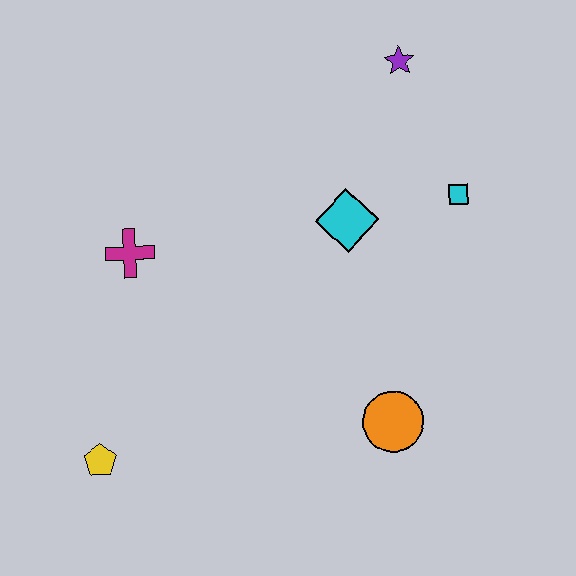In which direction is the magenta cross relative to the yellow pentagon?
The magenta cross is above the yellow pentagon.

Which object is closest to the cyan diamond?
The cyan square is closest to the cyan diamond.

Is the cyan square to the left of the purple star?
No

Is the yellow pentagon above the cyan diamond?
No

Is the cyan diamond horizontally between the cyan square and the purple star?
No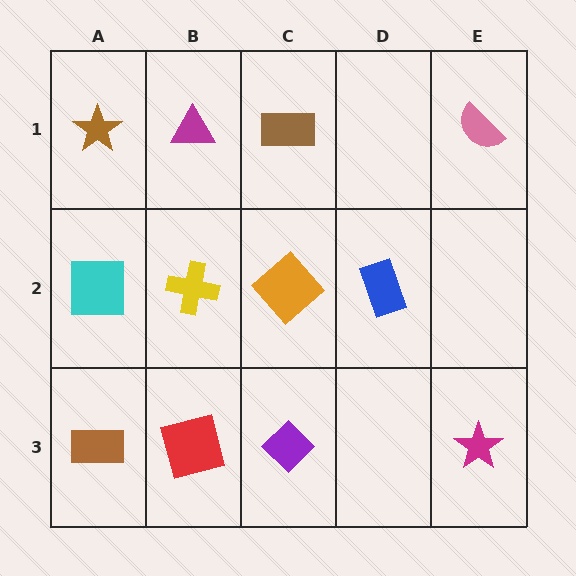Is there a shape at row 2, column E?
No, that cell is empty.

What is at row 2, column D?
A blue rectangle.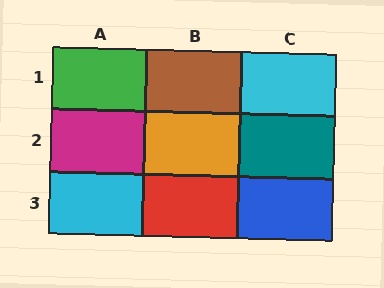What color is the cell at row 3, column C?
Blue.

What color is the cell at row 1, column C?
Cyan.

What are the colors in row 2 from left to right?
Magenta, orange, teal.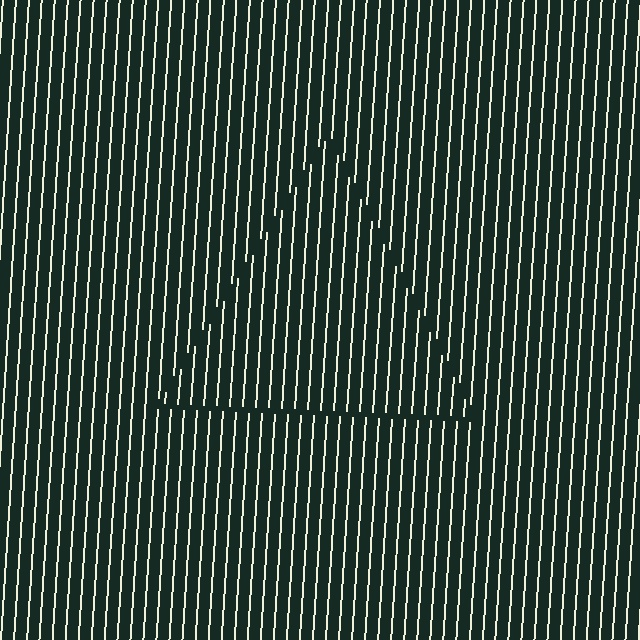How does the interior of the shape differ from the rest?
The interior of the shape contains the same grating, shifted by half a period — the contour is defined by the phase discontinuity where line-ends from the inner and outer gratings abut.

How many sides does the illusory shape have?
3 sides — the line-ends trace a triangle.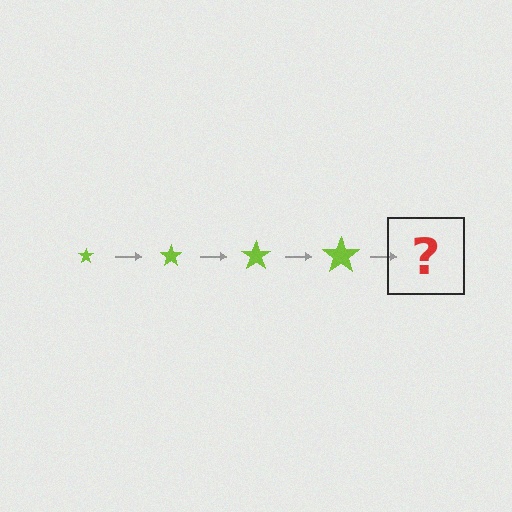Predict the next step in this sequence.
The next step is a lime star, larger than the previous one.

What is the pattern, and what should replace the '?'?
The pattern is that the star gets progressively larger each step. The '?' should be a lime star, larger than the previous one.